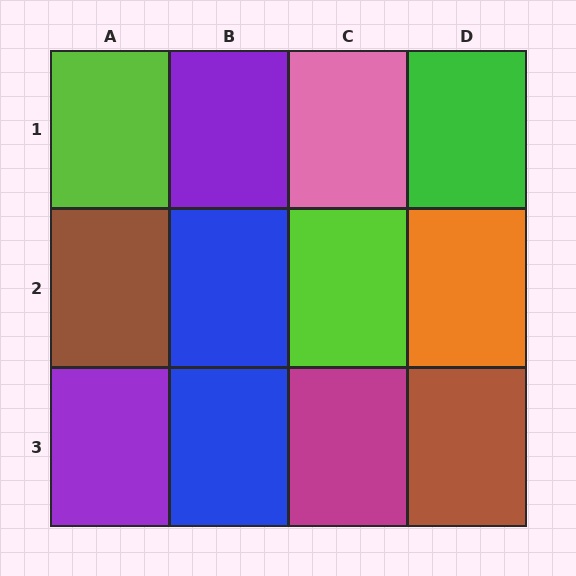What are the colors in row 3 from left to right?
Purple, blue, magenta, brown.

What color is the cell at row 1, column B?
Purple.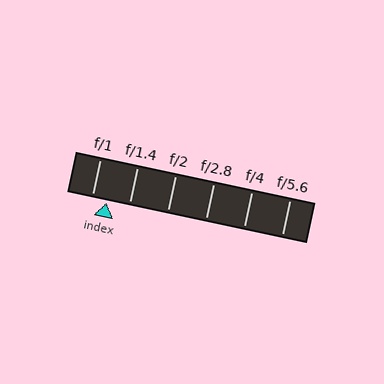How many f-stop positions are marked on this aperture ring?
There are 6 f-stop positions marked.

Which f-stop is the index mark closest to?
The index mark is closest to f/1.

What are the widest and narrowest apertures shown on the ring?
The widest aperture shown is f/1 and the narrowest is f/5.6.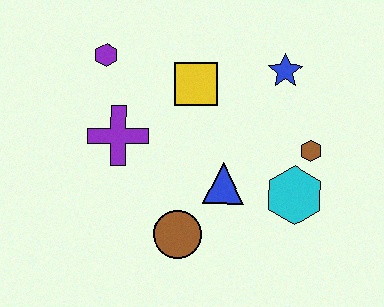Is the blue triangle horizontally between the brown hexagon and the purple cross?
Yes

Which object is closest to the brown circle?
The blue triangle is closest to the brown circle.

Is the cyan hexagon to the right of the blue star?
Yes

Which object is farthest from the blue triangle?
The purple hexagon is farthest from the blue triangle.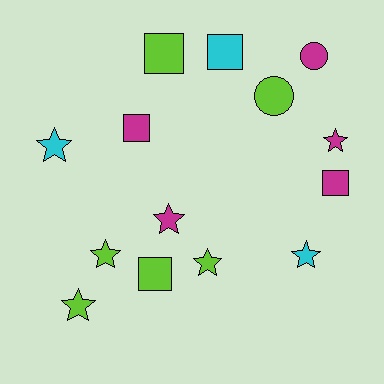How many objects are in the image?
There are 14 objects.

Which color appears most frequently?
Lime, with 6 objects.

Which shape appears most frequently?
Star, with 7 objects.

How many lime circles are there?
There is 1 lime circle.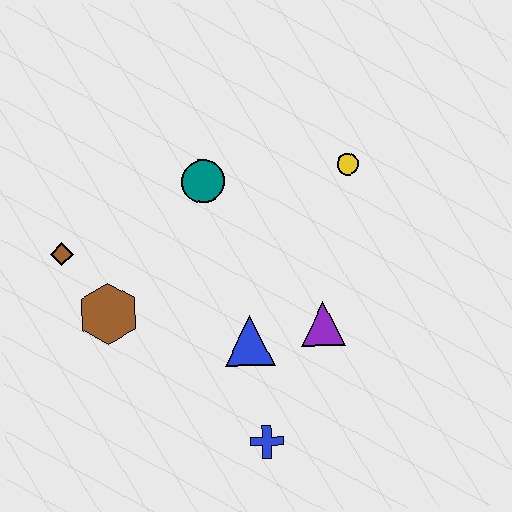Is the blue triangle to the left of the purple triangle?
Yes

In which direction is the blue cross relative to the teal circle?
The blue cross is below the teal circle.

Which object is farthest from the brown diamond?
The yellow circle is farthest from the brown diamond.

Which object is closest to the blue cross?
The blue triangle is closest to the blue cross.